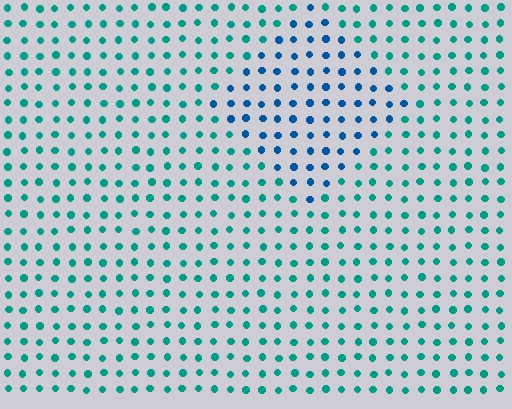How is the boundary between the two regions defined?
The boundary is defined purely by a slight shift in hue (about 34 degrees). Spacing, size, and orientation are identical on both sides.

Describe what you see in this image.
The image is filled with small teal elements in a uniform arrangement. A diamond-shaped region is visible where the elements are tinted to a slightly different hue, forming a subtle color boundary.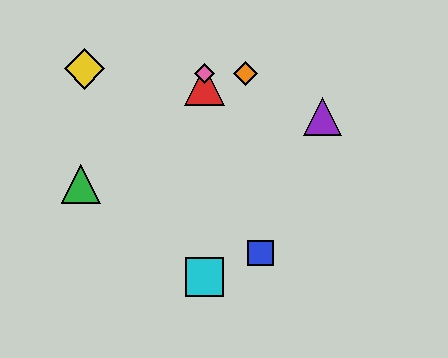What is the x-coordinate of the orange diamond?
The orange diamond is at x≈246.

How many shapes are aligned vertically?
3 shapes (the red triangle, the cyan square, the pink diamond) are aligned vertically.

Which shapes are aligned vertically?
The red triangle, the cyan square, the pink diamond are aligned vertically.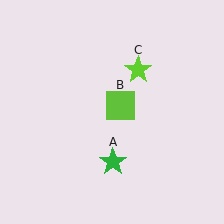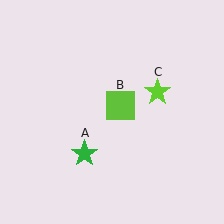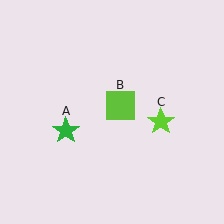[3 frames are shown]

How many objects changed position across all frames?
2 objects changed position: green star (object A), lime star (object C).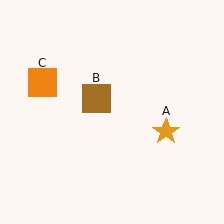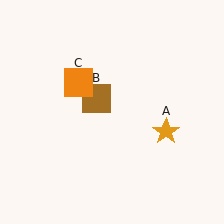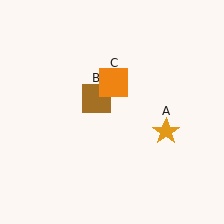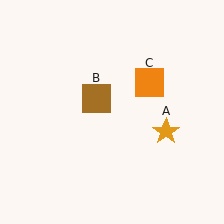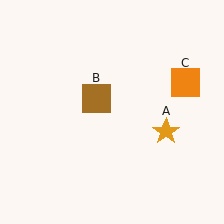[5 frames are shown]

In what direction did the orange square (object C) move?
The orange square (object C) moved right.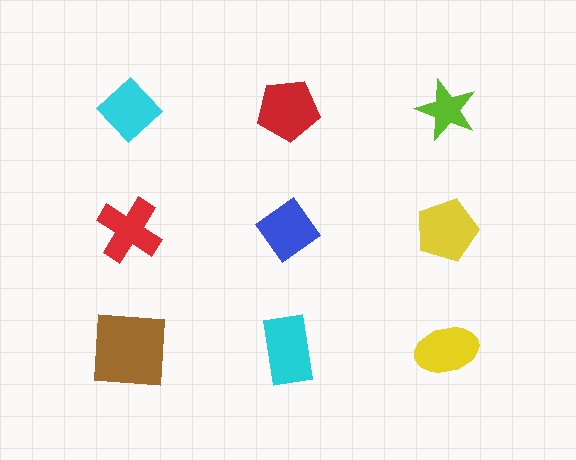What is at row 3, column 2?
A cyan rectangle.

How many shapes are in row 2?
3 shapes.